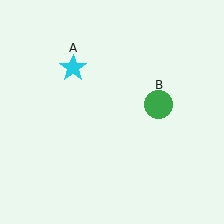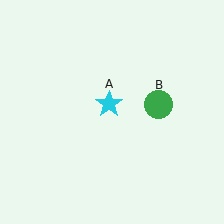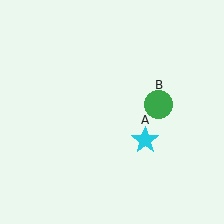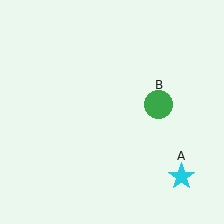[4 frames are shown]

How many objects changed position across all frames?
1 object changed position: cyan star (object A).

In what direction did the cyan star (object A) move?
The cyan star (object A) moved down and to the right.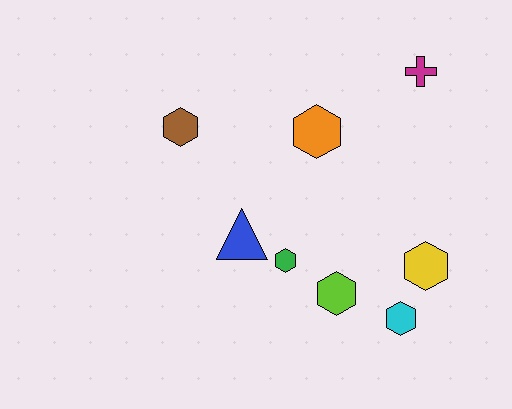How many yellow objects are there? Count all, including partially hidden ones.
There is 1 yellow object.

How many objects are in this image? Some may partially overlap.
There are 8 objects.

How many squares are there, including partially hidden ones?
There are no squares.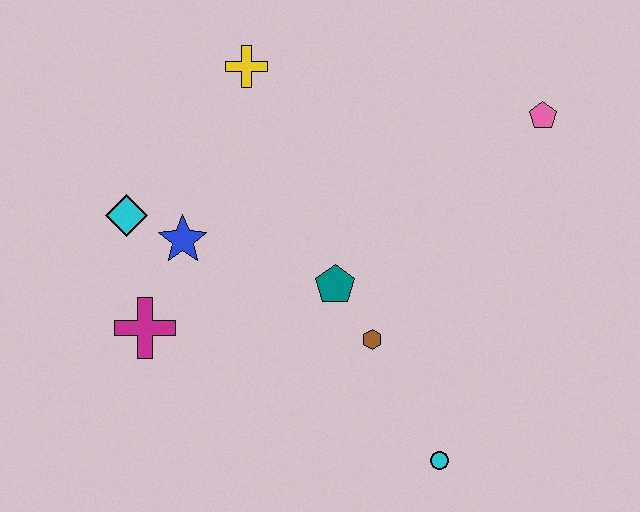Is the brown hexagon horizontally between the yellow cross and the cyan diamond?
No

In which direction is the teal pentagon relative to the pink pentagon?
The teal pentagon is to the left of the pink pentagon.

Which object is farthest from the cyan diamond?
The pink pentagon is farthest from the cyan diamond.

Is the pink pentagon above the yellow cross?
No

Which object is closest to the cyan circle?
The brown hexagon is closest to the cyan circle.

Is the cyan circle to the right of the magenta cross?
Yes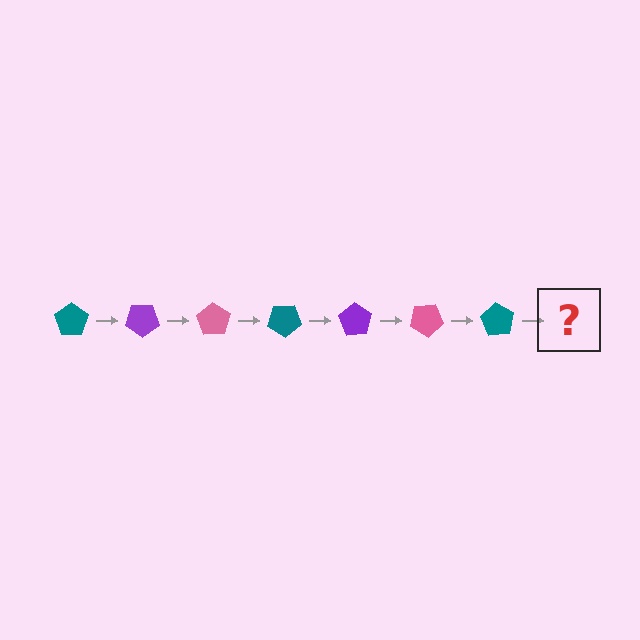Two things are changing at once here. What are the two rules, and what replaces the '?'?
The two rules are that it rotates 35 degrees each step and the color cycles through teal, purple, and pink. The '?' should be a purple pentagon, rotated 245 degrees from the start.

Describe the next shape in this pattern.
It should be a purple pentagon, rotated 245 degrees from the start.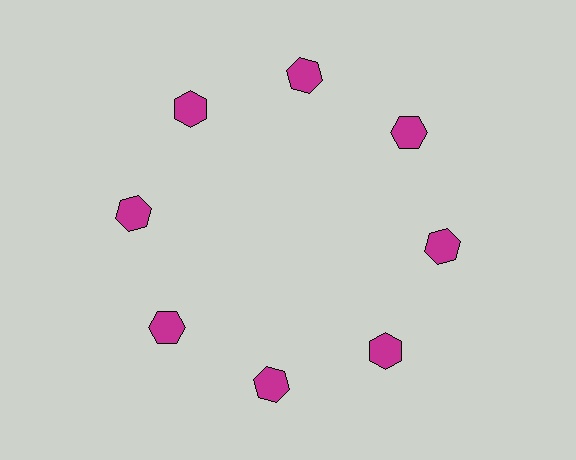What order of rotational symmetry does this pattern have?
This pattern has 8-fold rotational symmetry.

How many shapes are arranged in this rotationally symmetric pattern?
There are 8 shapes, arranged in 8 groups of 1.